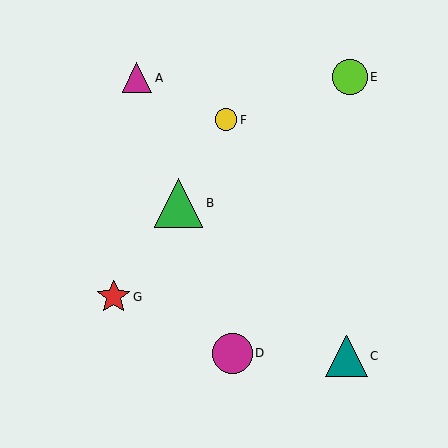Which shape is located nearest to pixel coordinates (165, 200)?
The green triangle (labeled B) at (179, 203) is nearest to that location.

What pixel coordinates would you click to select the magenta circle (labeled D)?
Click at (232, 353) to select the magenta circle D.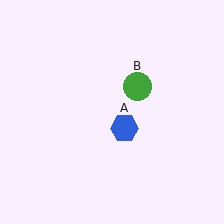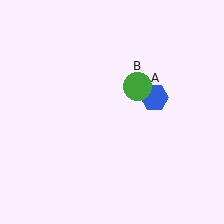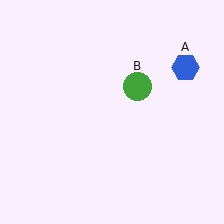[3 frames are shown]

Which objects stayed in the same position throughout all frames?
Green circle (object B) remained stationary.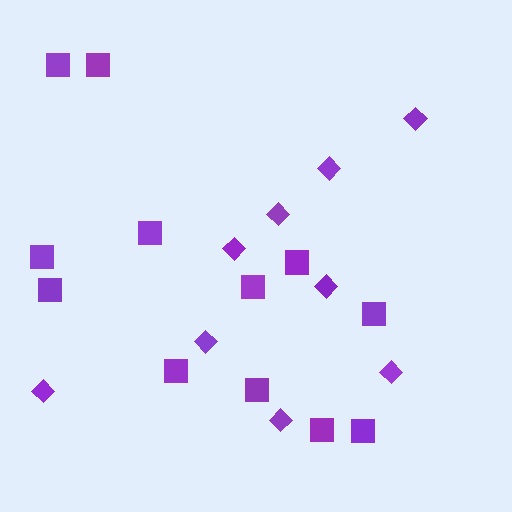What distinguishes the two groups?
There are 2 groups: one group of squares (12) and one group of diamonds (9).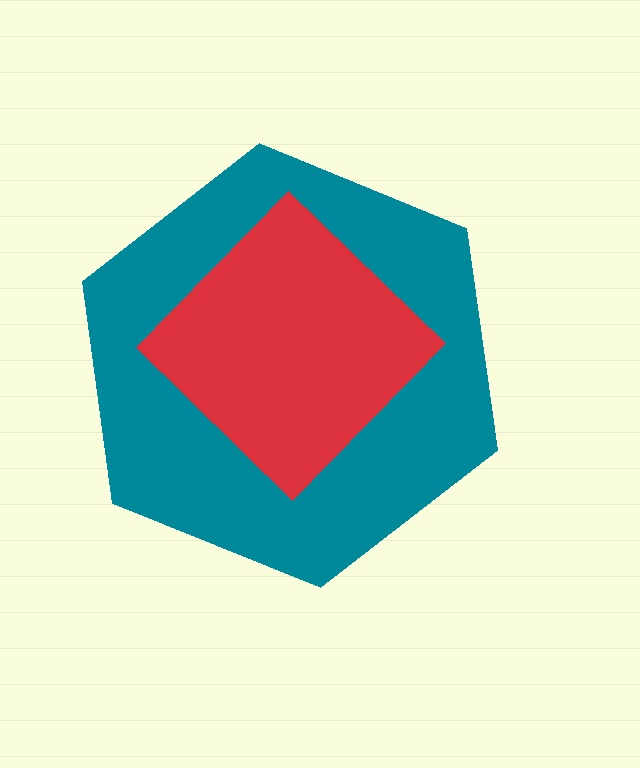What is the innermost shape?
The red diamond.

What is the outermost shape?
The teal hexagon.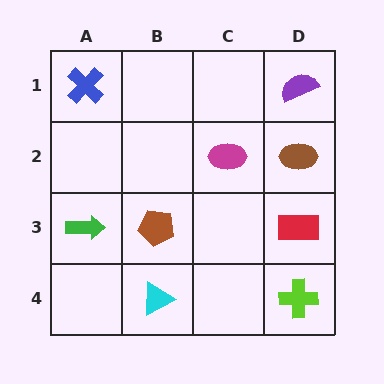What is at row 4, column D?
A lime cross.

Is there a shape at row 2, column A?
No, that cell is empty.